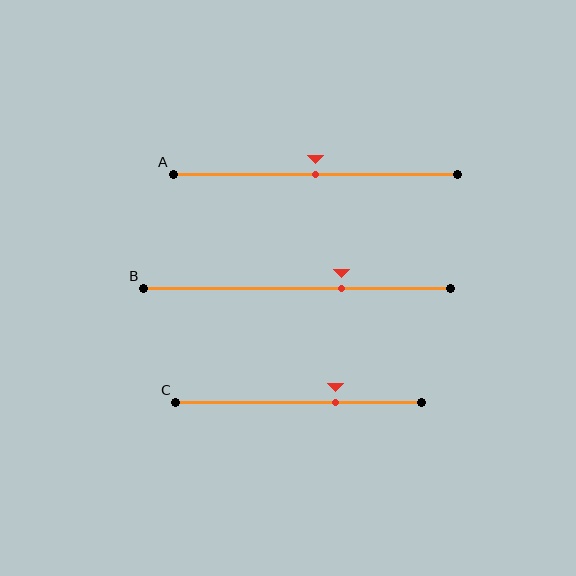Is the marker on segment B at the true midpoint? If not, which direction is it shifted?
No, the marker on segment B is shifted to the right by about 14% of the segment length.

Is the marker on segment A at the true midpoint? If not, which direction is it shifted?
Yes, the marker on segment A is at the true midpoint.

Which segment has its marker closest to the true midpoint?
Segment A has its marker closest to the true midpoint.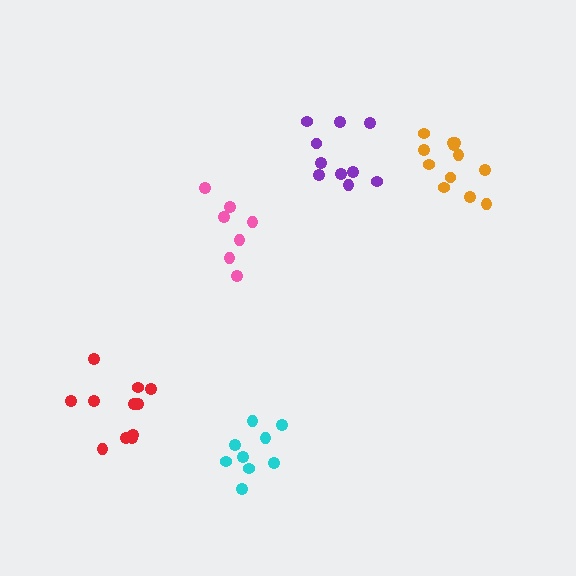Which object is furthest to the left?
The red cluster is leftmost.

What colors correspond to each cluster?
The clusters are colored: purple, orange, cyan, pink, red.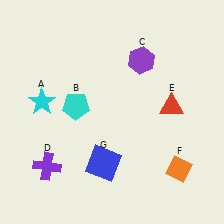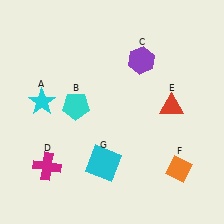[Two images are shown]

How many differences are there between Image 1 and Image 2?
There are 2 differences between the two images.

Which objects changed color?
D changed from purple to magenta. G changed from blue to cyan.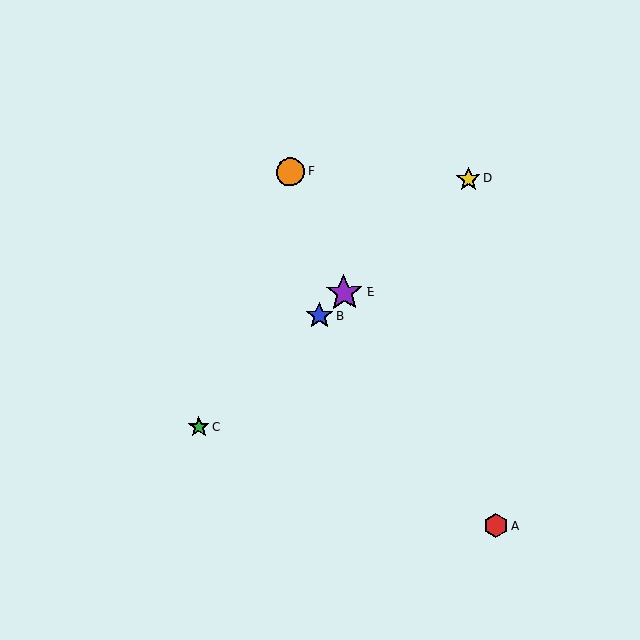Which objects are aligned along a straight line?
Objects B, C, D, E are aligned along a straight line.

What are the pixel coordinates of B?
Object B is at (319, 316).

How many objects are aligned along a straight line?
4 objects (B, C, D, E) are aligned along a straight line.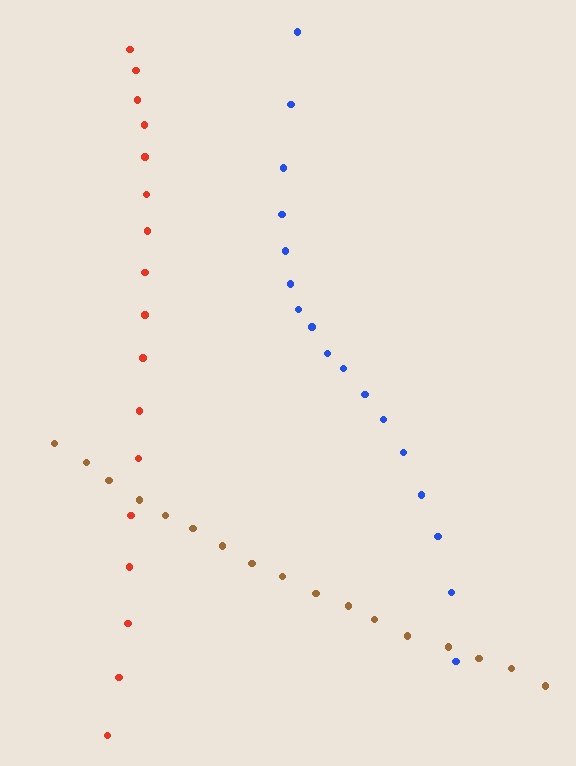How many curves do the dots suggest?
There are 3 distinct paths.